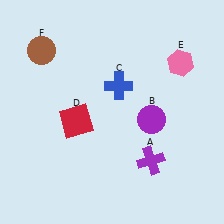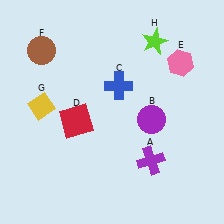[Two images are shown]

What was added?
A yellow diamond (G), a lime star (H) were added in Image 2.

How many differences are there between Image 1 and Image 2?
There are 2 differences between the two images.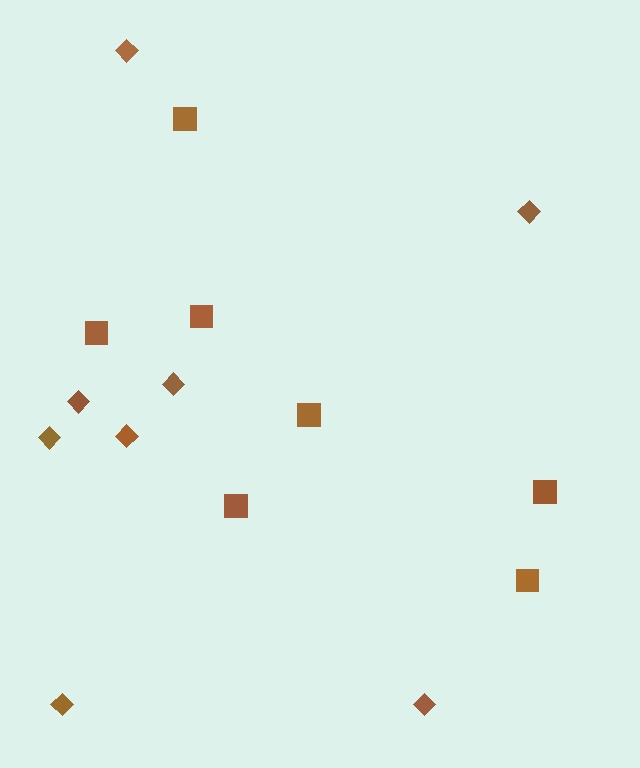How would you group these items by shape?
There are 2 groups: one group of diamonds (8) and one group of squares (7).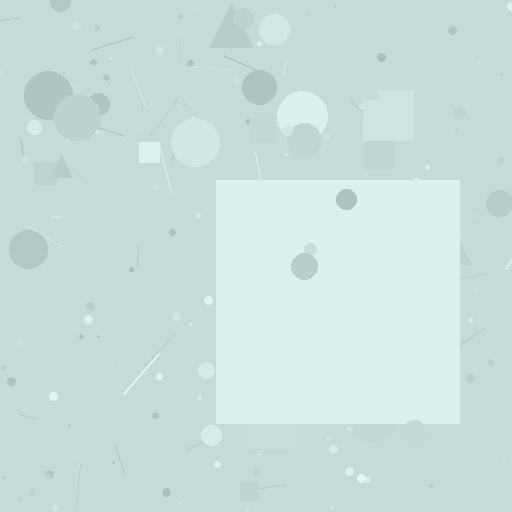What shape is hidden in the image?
A square is hidden in the image.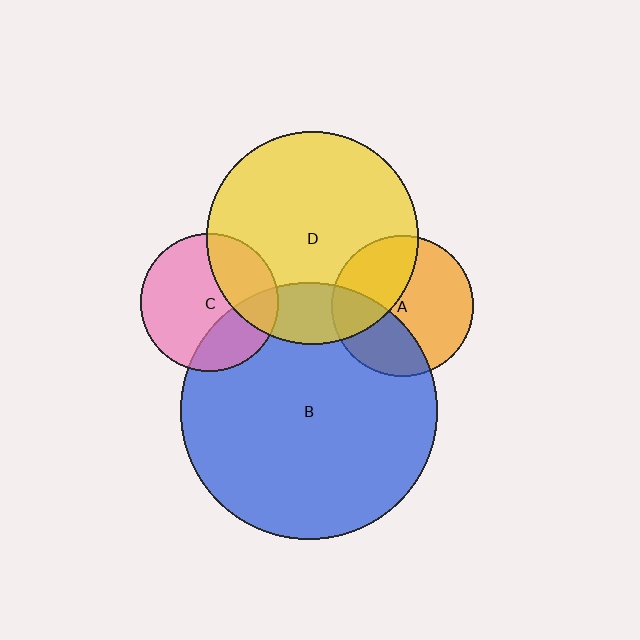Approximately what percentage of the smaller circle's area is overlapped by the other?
Approximately 30%.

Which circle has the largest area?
Circle B (blue).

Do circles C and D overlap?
Yes.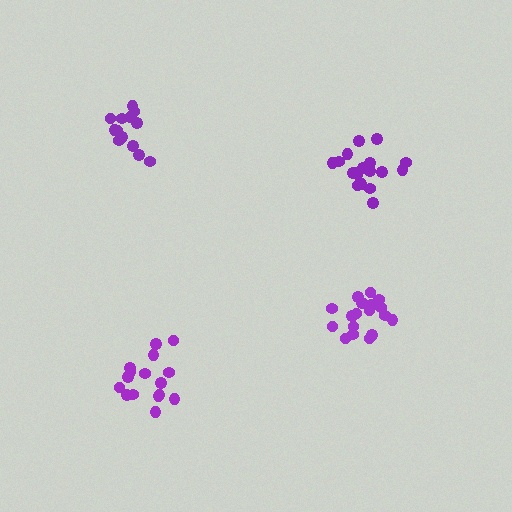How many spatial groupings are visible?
There are 4 spatial groupings.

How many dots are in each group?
Group 1: 14 dots, Group 2: 16 dots, Group 3: 18 dots, Group 4: 18 dots (66 total).